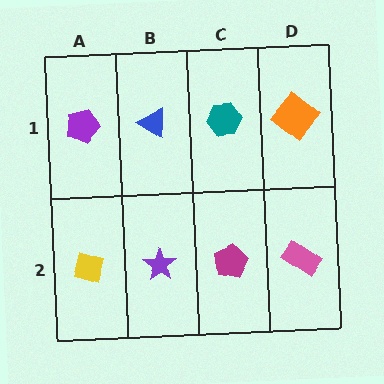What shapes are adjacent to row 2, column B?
A blue triangle (row 1, column B), a yellow diamond (row 2, column A), a magenta pentagon (row 2, column C).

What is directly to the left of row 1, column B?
A purple pentagon.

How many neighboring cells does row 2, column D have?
2.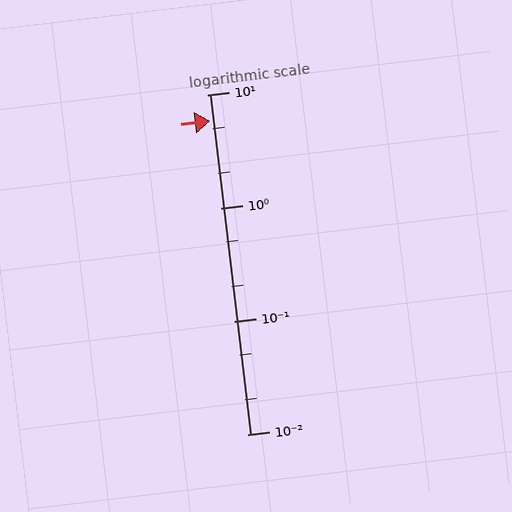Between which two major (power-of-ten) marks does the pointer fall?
The pointer is between 1 and 10.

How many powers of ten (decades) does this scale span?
The scale spans 3 decades, from 0.01 to 10.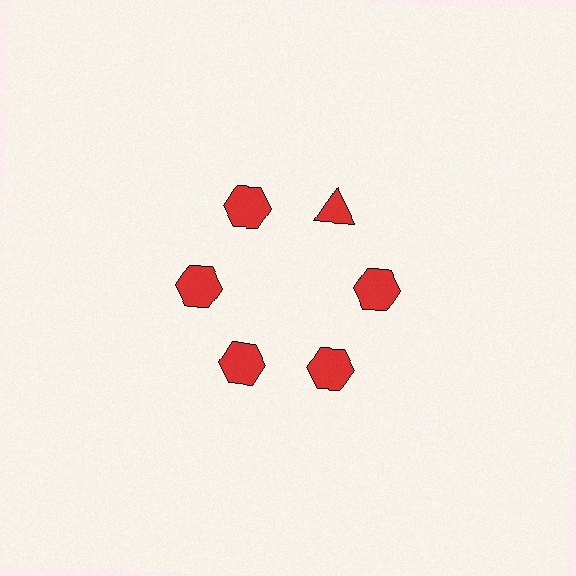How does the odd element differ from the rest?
It has a different shape: triangle instead of hexagon.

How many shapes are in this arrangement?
There are 6 shapes arranged in a ring pattern.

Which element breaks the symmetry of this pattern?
The red triangle at roughly the 1 o'clock position breaks the symmetry. All other shapes are red hexagons.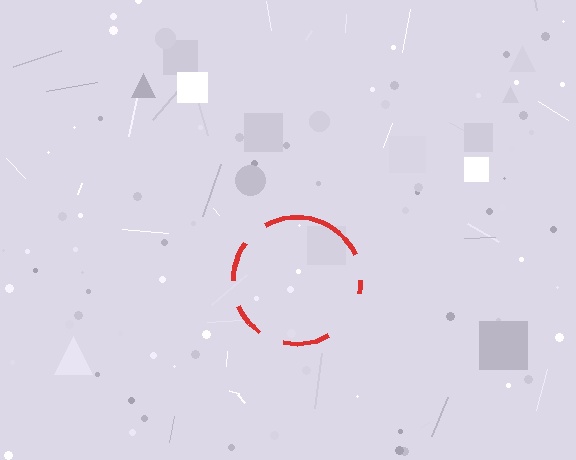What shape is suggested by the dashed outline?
The dashed outline suggests a circle.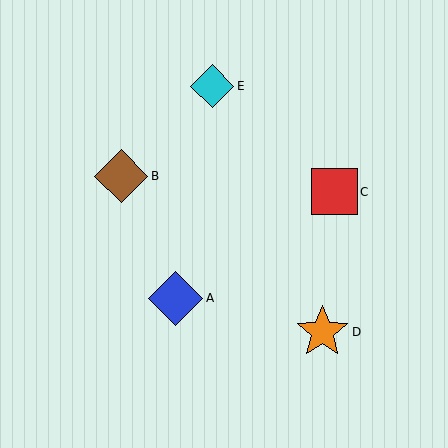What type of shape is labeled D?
Shape D is an orange star.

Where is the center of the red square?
The center of the red square is at (334, 192).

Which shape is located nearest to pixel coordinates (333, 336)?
The orange star (labeled D) at (322, 332) is nearest to that location.